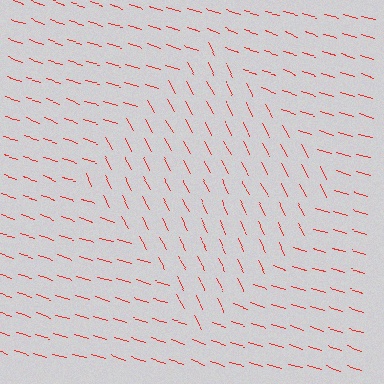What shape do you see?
I see a diamond.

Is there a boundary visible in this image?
Yes, there is a texture boundary formed by a change in line orientation.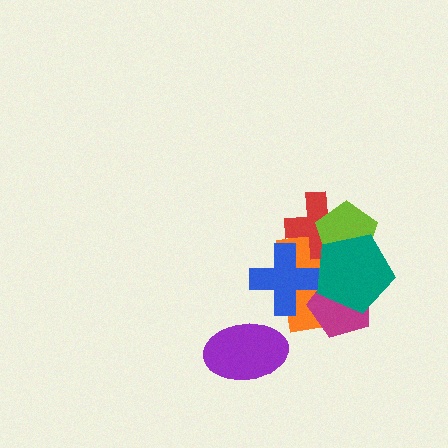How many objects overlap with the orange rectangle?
5 objects overlap with the orange rectangle.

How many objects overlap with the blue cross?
3 objects overlap with the blue cross.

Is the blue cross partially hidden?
Yes, it is partially covered by another shape.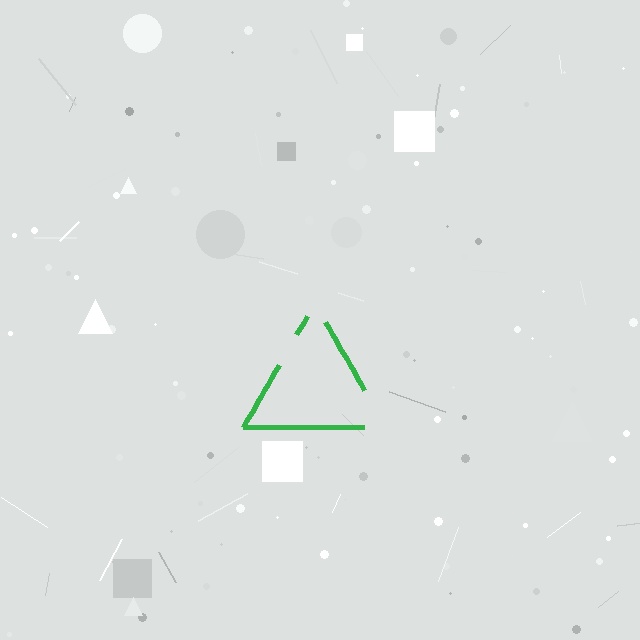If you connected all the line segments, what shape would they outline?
They would outline a triangle.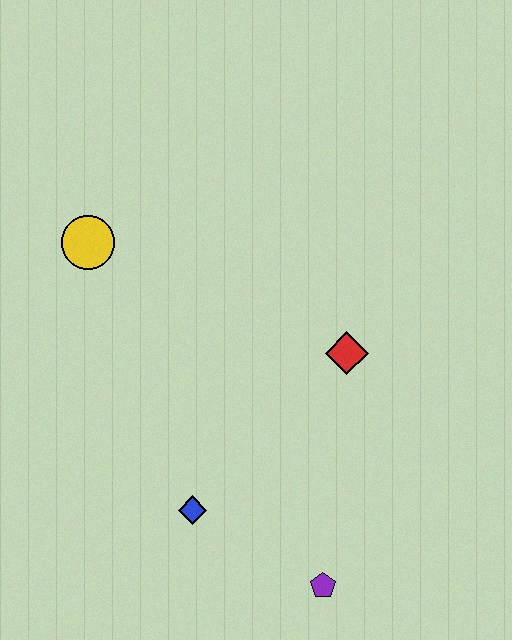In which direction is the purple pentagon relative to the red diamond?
The purple pentagon is below the red diamond.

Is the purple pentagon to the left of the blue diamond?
No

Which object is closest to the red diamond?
The blue diamond is closest to the red diamond.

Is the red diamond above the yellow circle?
No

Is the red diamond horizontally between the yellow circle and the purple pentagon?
No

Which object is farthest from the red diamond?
The yellow circle is farthest from the red diamond.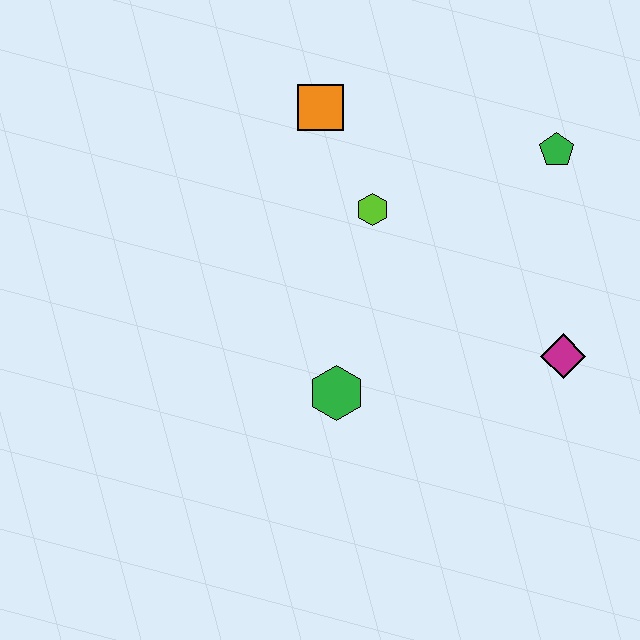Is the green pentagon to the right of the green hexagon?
Yes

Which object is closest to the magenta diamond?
The green pentagon is closest to the magenta diamond.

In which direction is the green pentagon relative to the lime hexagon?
The green pentagon is to the right of the lime hexagon.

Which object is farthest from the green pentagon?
The green hexagon is farthest from the green pentagon.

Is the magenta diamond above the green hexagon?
Yes